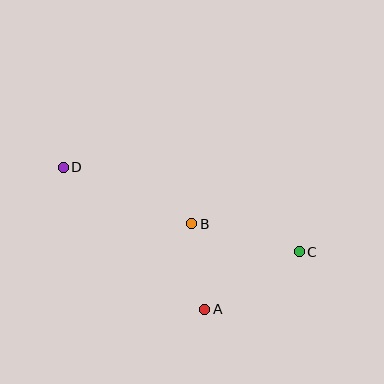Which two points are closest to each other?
Points A and B are closest to each other.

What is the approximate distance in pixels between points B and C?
The distance between B and C is approximately 111 pixels.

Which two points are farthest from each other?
Points C and D are farthest from each other.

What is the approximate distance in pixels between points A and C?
The distance between A and C is approximately 110 pixels.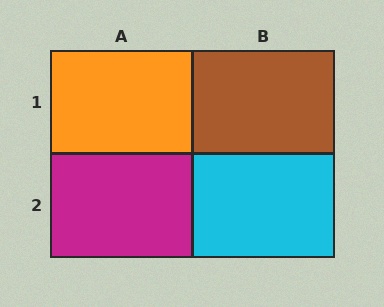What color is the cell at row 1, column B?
Brown.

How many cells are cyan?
1 cell is cyan.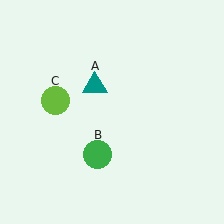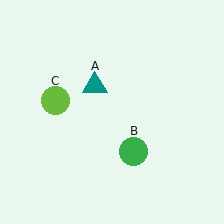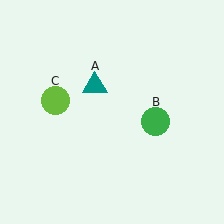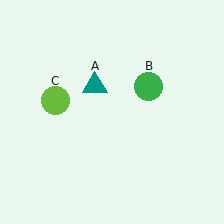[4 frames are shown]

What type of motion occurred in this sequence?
The green circle (object B) rotated counterclockwise around the center of the scene.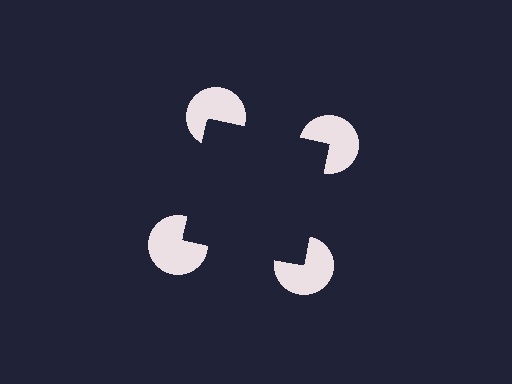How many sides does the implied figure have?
4 sides.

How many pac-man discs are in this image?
There are 4 — one at each vertex of the illusory square.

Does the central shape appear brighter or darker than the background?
It typically appears slightly darker than the background, even though no actual brightness change is drawn.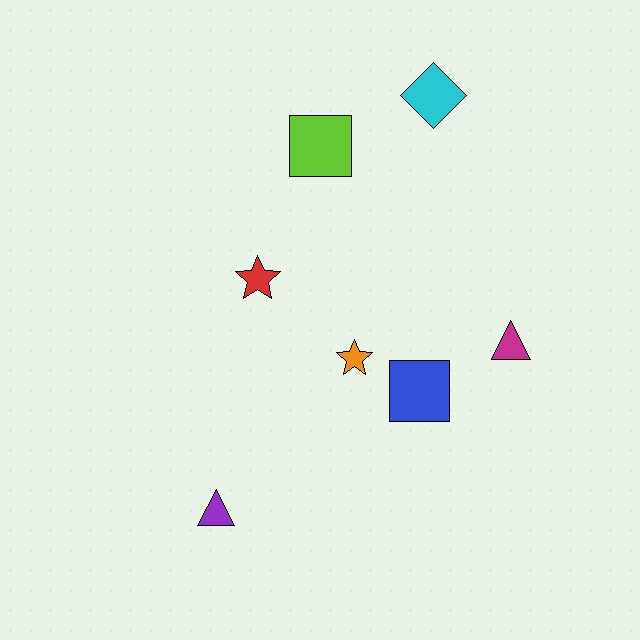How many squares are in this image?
There are 2 squares.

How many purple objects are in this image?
There is 1 purple object.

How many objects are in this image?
There are 7 objects.